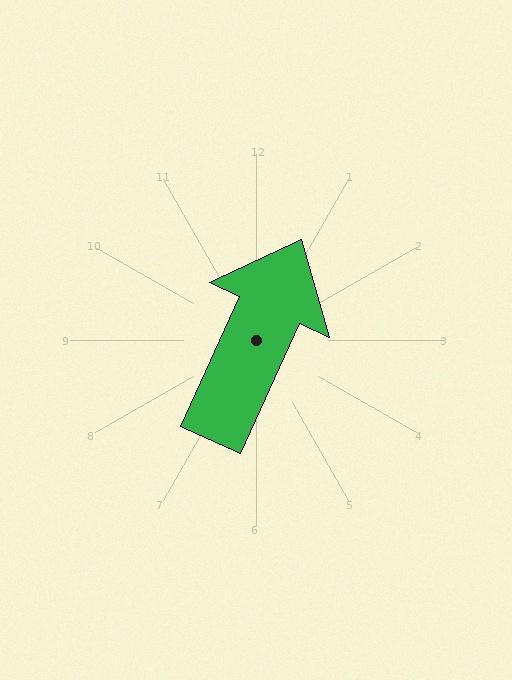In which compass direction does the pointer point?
Northeast.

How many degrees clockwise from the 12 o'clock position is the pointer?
Approximately 24 degrees.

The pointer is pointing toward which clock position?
Roughly 1 o'clock.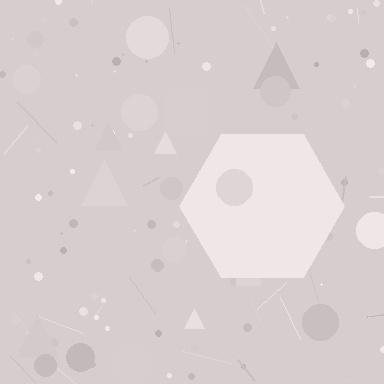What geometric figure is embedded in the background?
A hexagon is embedded in the background.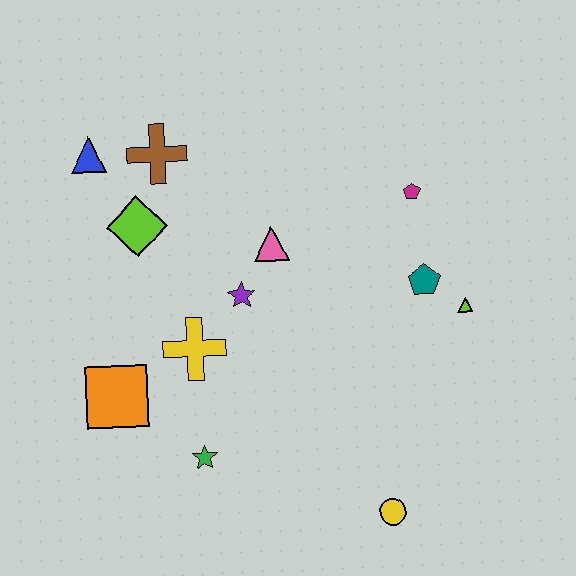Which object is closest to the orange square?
The yellow cross is closest to the orange square.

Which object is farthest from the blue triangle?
The yellow circle is farthest from the blue triangle.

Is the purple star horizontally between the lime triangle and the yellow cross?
Yes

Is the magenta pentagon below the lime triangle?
No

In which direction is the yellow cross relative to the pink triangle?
The yellow cross is below the pink triangle.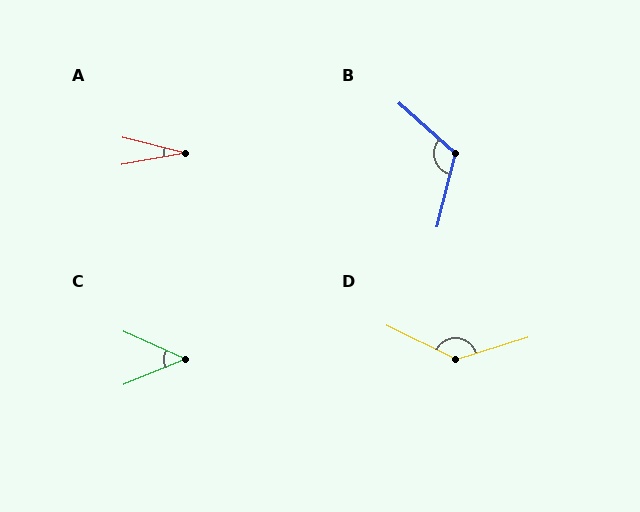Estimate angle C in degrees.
Approximately 47 degrees.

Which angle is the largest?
D, at approximately 137 degrees.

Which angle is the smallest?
A, at approximately 24 degrees.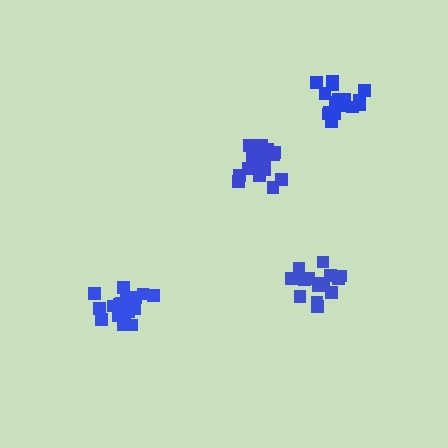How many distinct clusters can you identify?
There are 4 distinct clusters.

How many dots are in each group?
Group 1: 15 dots, Group 2: 17 dots, Group 3: 20 dots, Group 4: 21 dots (73 total).